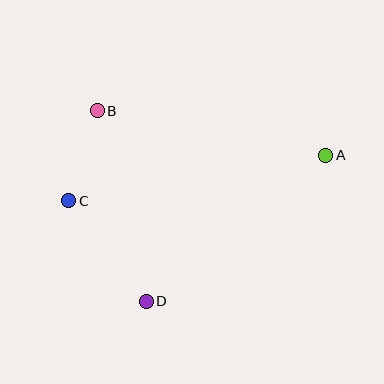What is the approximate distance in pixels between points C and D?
The distance between C and D is approximately 127 pixels.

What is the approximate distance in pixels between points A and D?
The distance between A and D is approximately 231 pixels.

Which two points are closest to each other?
Points B and C are closest to each other.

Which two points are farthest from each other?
Points A and C are farthest from each other.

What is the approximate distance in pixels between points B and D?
The distance between B and D is approximately 197 pixels.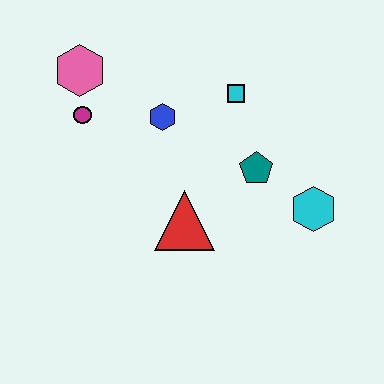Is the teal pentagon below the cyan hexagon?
No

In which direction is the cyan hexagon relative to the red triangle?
The cyan hexagon is to the right of the red triangle.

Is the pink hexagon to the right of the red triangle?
No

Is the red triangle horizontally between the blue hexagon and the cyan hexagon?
Yes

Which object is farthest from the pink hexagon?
The cyan hexagon is farthest from the pink hexagon.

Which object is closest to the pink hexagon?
The magenta circle is closest to the pink hexagon.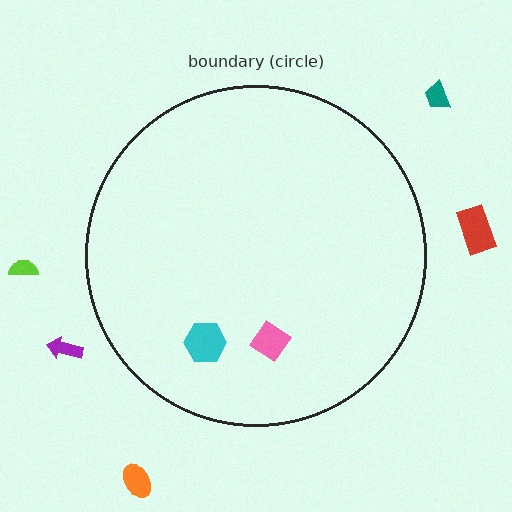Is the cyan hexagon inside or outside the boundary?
Inside.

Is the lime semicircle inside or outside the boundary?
Outside.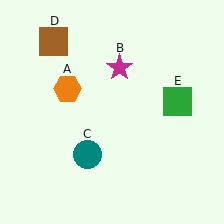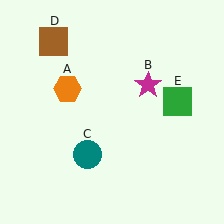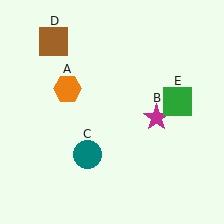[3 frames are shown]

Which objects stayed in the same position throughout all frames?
Orange hexagon (object A) and teal circle (object C) and brown square (object D) and green square (object E) remained stationary.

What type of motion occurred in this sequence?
The magenta star (object B) rotated clockwise around the center of the scene.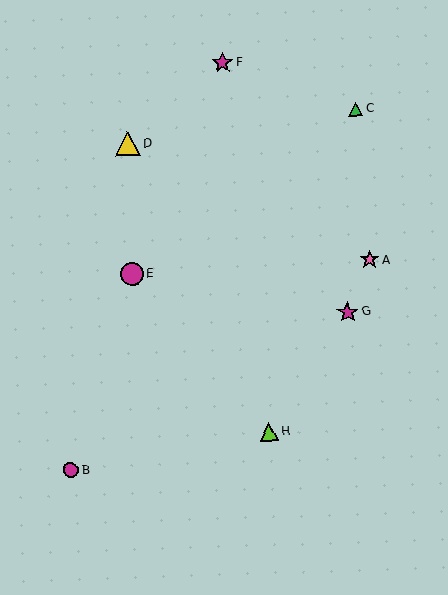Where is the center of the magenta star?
The center of the magenta star is at (348, 312).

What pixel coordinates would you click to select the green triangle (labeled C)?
Click at (355, 109) to select the green triangle C.